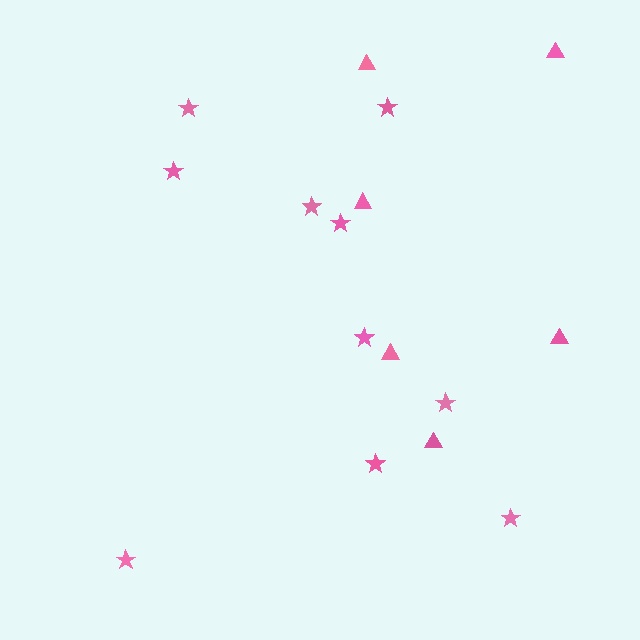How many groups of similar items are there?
There are 2 groups: one group of stars (10) and one group of triangles (6).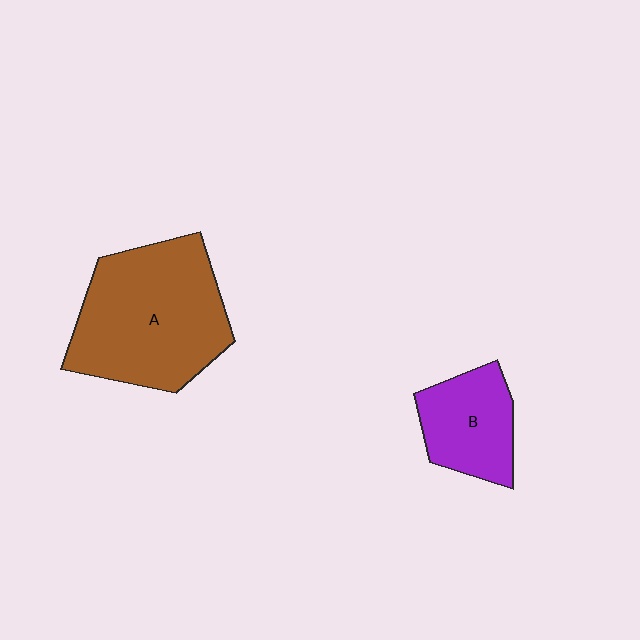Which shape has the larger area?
Shape A (brown).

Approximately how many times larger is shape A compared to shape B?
Approximately 2.1 times.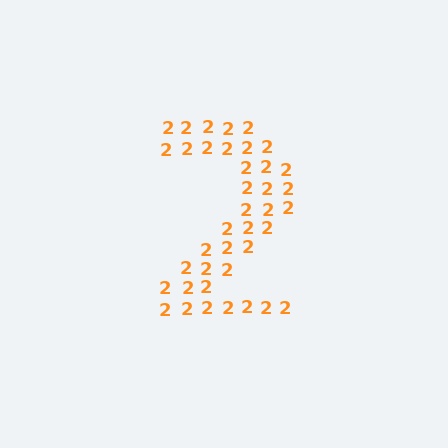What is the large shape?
The large shape is the digit 2.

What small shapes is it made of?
It is made of small digit 2's.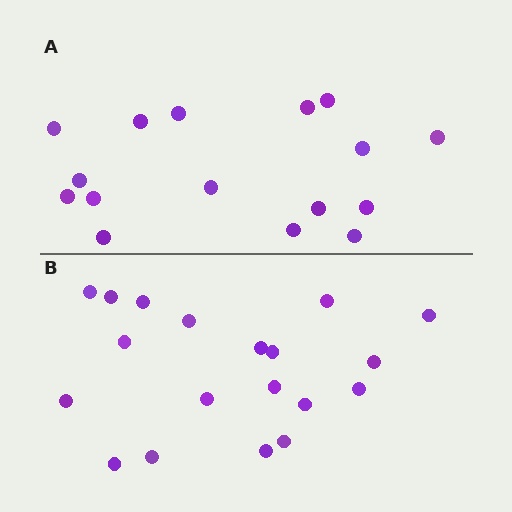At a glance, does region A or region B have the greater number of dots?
Region B (the bottom region) has more dots.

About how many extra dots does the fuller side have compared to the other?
Region B has just a few more — roughly 2 or 3 more dots than region A.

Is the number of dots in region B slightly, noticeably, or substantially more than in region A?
Region B has only slightly more — the two regions are fairly close. The ratio is roughly 1.2 to 1.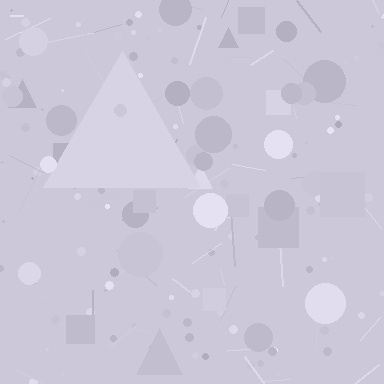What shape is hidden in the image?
A triangle is hidden in the image.